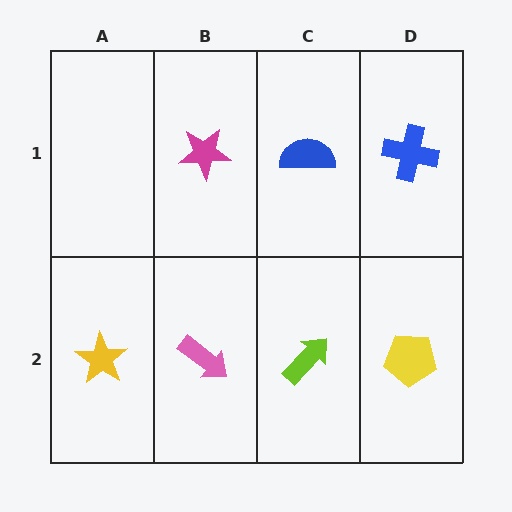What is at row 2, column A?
A yellow star.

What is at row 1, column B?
A magenta star.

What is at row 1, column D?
A blue cross.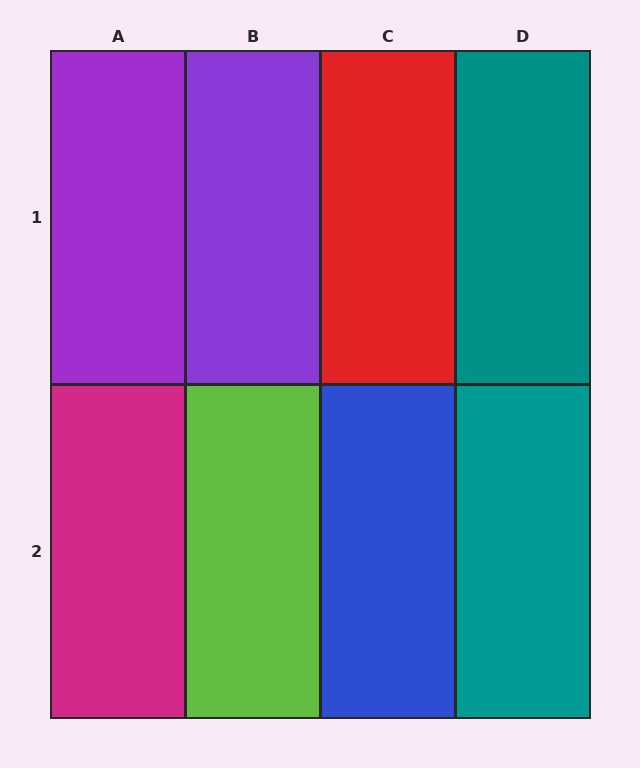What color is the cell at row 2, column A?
Magenta.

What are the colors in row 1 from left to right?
Purple, purple, red, teal.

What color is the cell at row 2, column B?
Lime.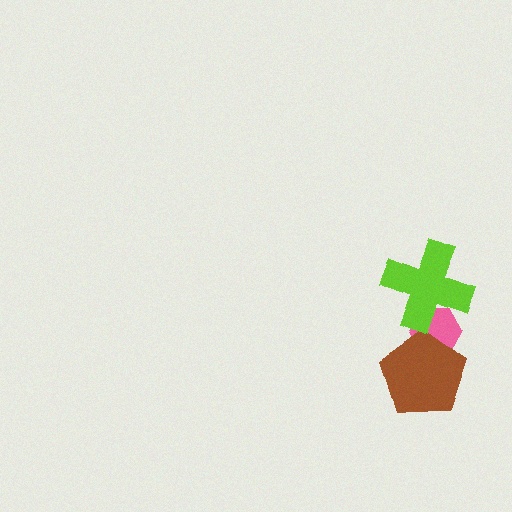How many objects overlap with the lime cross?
1 object overlaps with the lime cross.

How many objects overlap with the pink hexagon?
2 objects overlap with the pink hexagon.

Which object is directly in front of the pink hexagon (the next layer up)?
The brown pentagon is directly in front of the pink hexagon.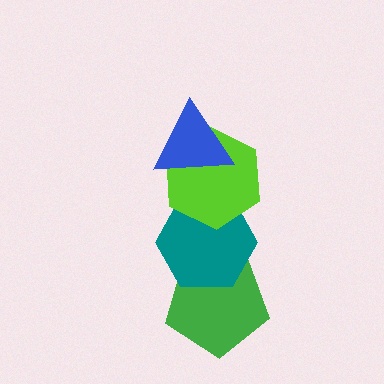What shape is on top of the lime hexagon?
The blue triangle is on top of the lime hexagon.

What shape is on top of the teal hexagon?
The lime hexagon is on top of the teal hexagon.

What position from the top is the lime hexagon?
The lime hexagon is 2nd from the top.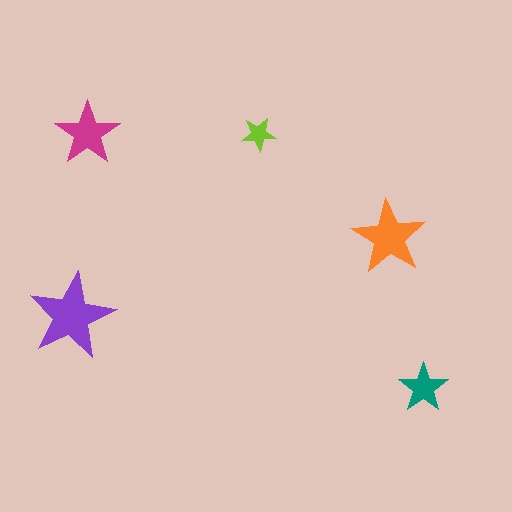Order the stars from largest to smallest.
the purple one, the orange one, the magenta one, the teal one, the lime one.